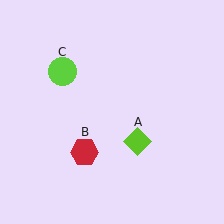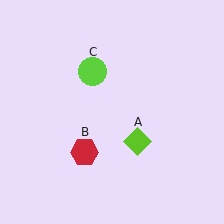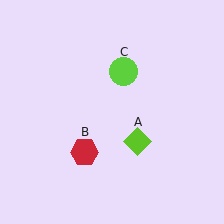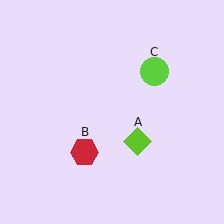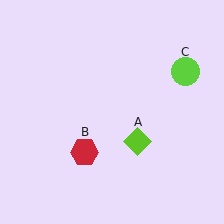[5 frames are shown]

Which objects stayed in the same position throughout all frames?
Lime diamond (object A) and red hexagon (object B) remained stationary.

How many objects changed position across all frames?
1 object changed position: lime circle (object C).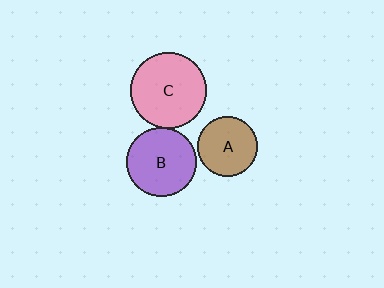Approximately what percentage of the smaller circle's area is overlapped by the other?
Approximately 5%.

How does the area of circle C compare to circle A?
Approximately 1.5 times.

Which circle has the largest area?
Circle C (pink).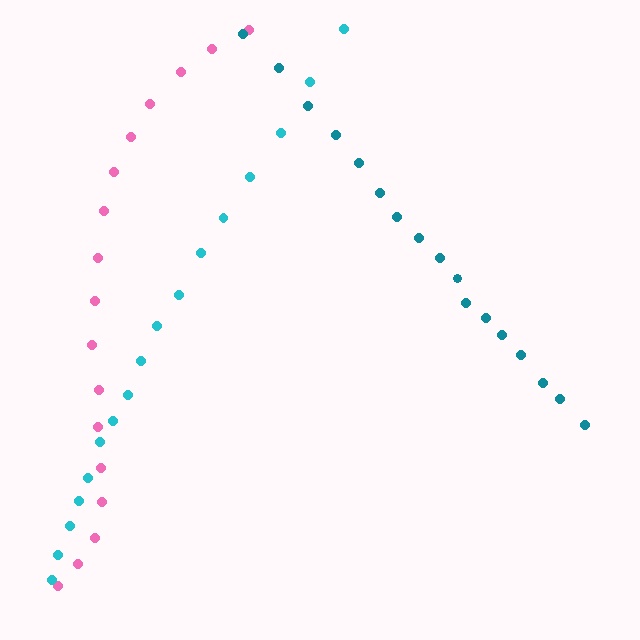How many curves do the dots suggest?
There are 3 distinct paths.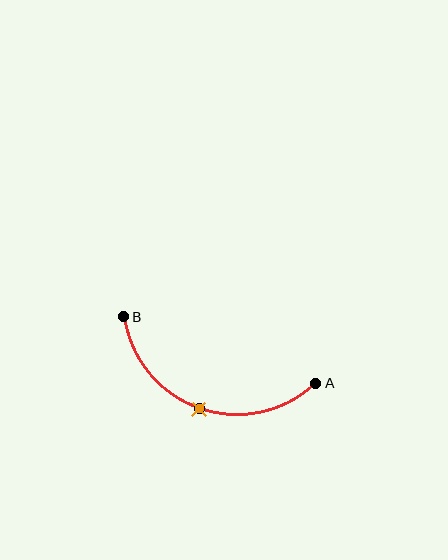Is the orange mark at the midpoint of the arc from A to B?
Yes. The orange mark lies on the arc at equal arc-length from both A and B — it is the arc midpoint.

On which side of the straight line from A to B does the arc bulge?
The arc bulges below the straight line connecting A and B.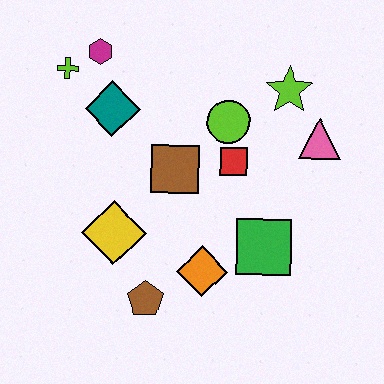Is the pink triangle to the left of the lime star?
No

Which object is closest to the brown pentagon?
The orange diamond is closest to the brown pentagon.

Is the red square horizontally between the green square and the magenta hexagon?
Yes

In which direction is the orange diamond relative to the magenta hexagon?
The orange diamond is below the magenta hexagon.